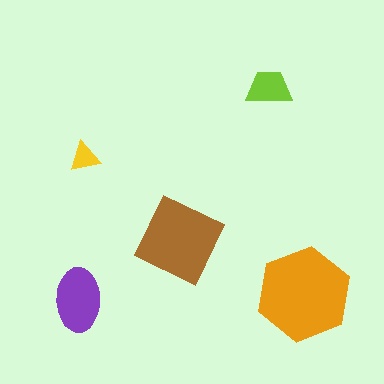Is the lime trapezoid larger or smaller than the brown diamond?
Smaller.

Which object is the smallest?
The yellow triangle.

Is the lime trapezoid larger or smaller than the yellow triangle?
Larger.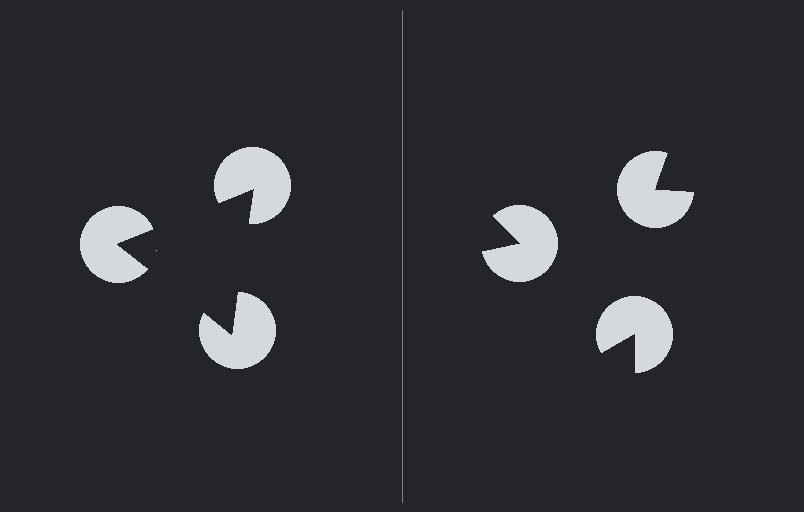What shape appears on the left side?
An illusory triangle.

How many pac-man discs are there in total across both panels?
6 — 3 on each side.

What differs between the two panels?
The pac-man discs are positioned identically on both sides; only the wedge orientations differ. On the left they align to a triangle; on the right they are misaligned.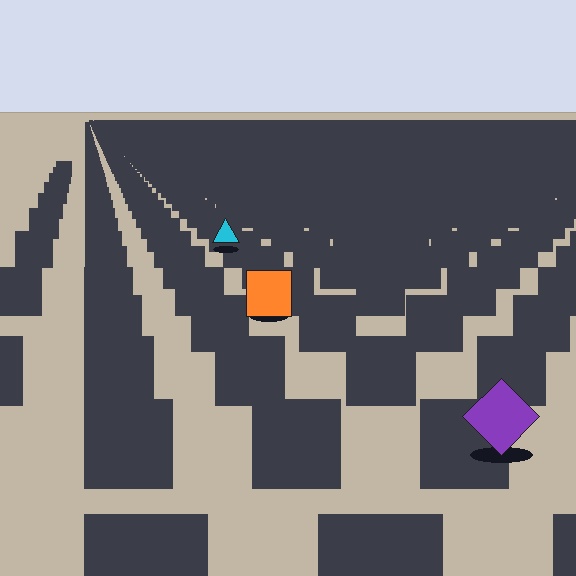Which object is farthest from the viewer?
The cyan triangle is farthest from the viewer. It appears smaller and the ground texture around it is denser.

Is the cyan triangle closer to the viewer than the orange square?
No. The orange square is closer — you can tell from the texture gradient: the ground texture is coarser near it.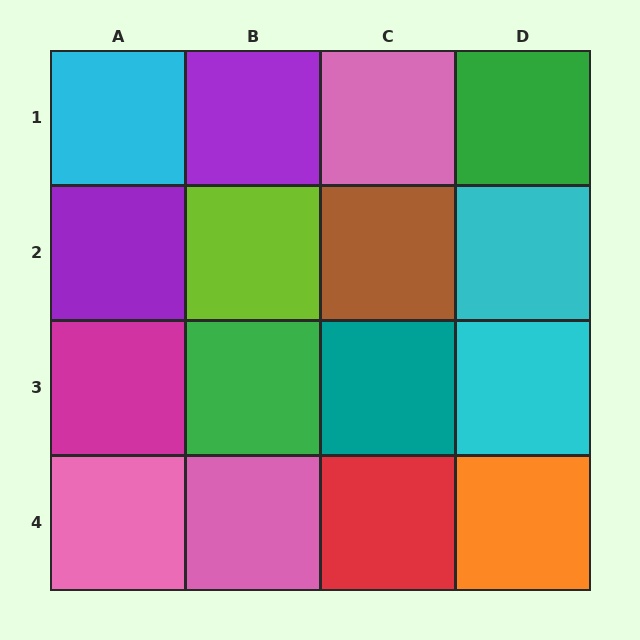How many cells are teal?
1 cell is teal.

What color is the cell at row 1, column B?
Purple.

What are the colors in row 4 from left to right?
Pink, pink, red, orange.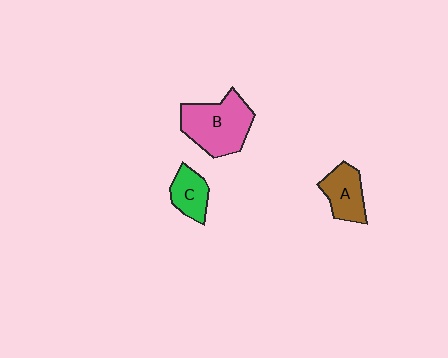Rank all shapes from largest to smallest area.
From largest to smallest: B (pink), A (brown), C (green).